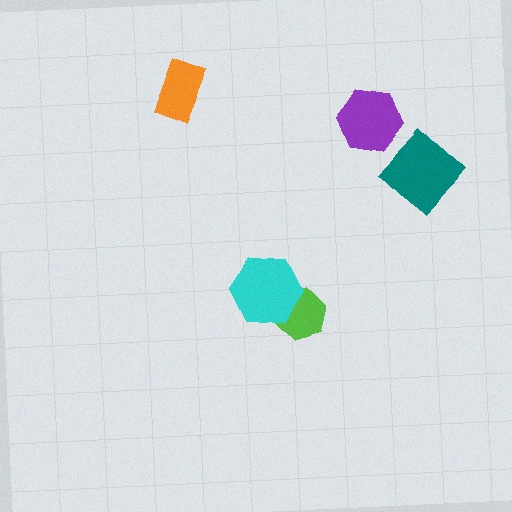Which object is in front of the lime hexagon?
The cyan hexagon is in front of the lime hexagon.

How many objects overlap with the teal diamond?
0 objects overlap with the teal diamond.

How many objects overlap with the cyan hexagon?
1 object overlaps with the cyan hexagon.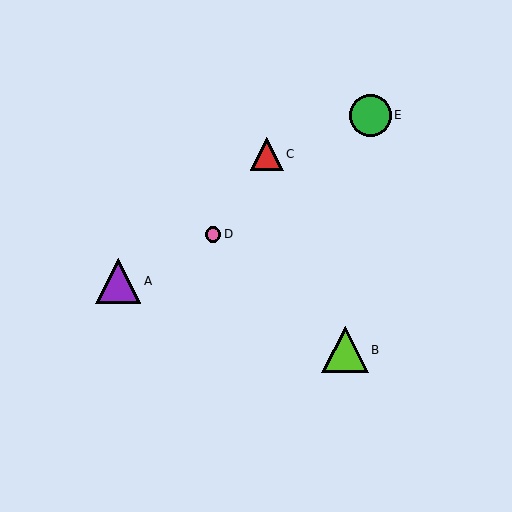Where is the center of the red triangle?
The center of the red triangle is at (267, 154).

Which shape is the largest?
The lime triangle (labeled B) is the largest.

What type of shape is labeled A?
Shape A is a purple triangle.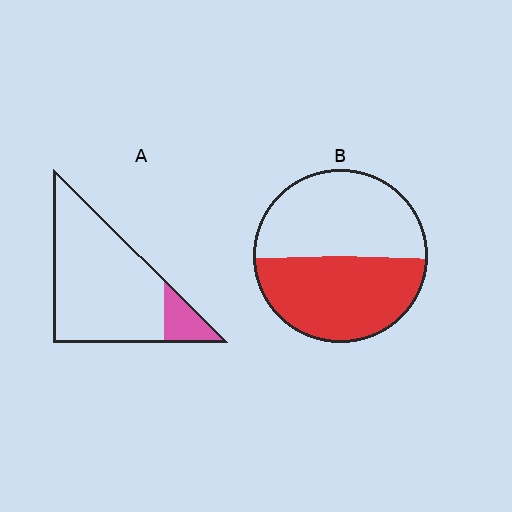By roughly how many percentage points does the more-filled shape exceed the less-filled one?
By roughly 35 percentage points (B over A).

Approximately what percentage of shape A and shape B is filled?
A is approximately 15% and B is approximately 50%.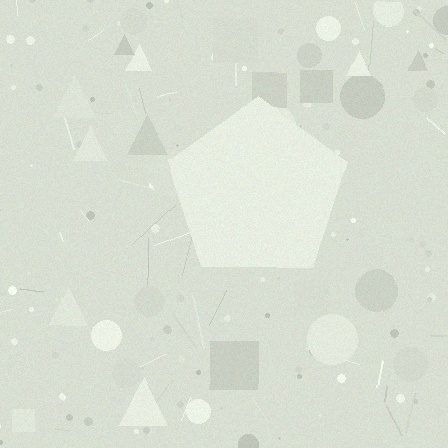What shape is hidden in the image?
A pentagon is hidden in the image.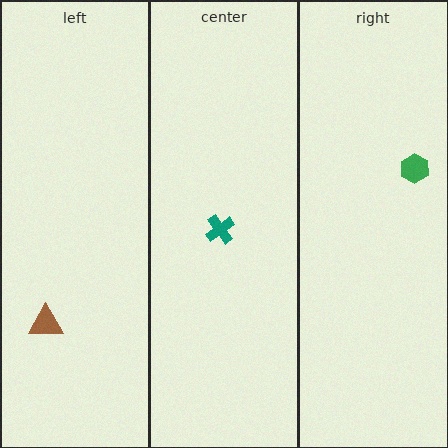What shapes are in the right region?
The green hexagon.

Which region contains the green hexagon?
The right region.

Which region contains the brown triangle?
The left region.